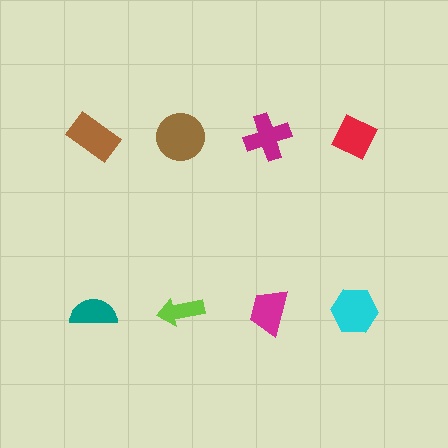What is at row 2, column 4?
A cyan hexagon.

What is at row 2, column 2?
A lime arrow.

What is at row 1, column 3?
A magenta cross.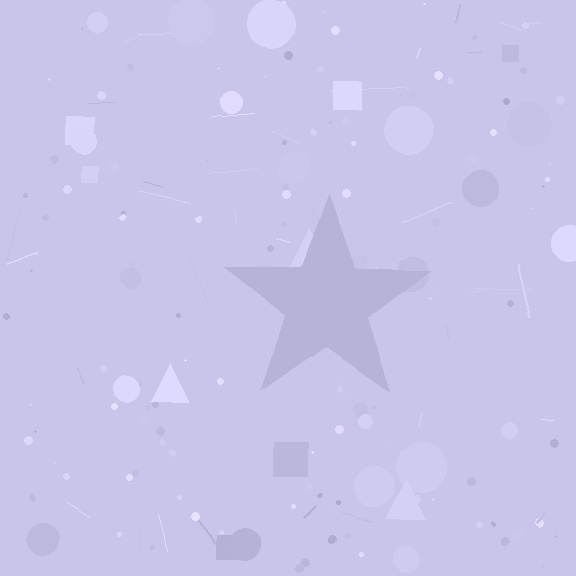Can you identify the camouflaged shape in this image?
The camouflaged shape is a star.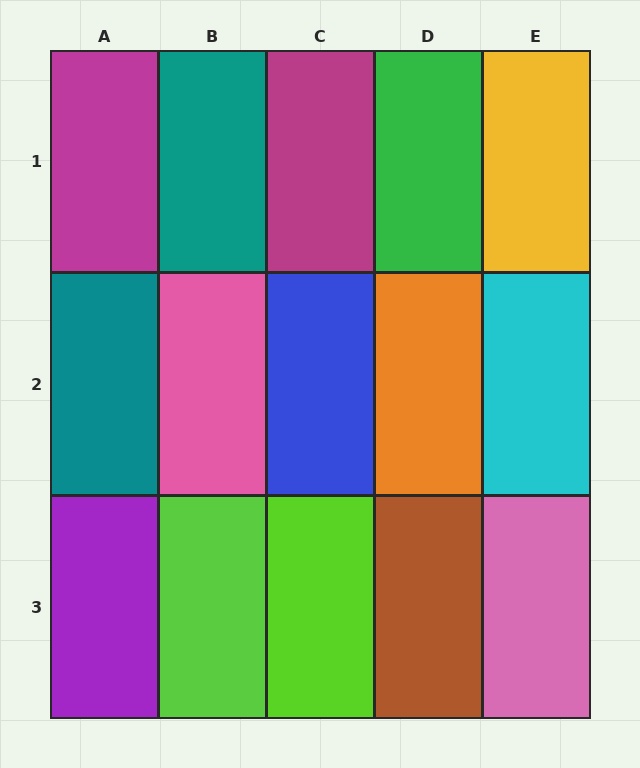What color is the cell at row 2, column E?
Cyan.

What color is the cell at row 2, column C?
Blue.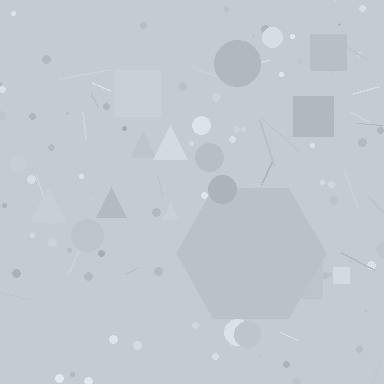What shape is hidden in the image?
A hexagon is hidden in the image.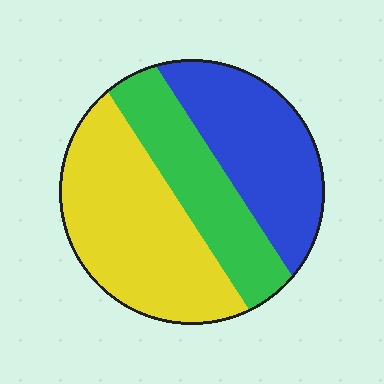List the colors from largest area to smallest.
From largest to smallest: yellow, blue, green.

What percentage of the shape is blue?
Blue takes up about one third (1/3) of the shape.